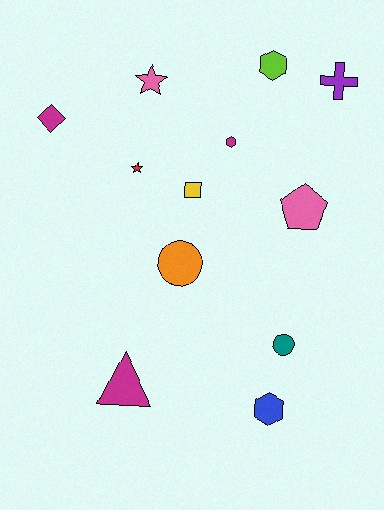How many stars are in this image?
There are 2 stars.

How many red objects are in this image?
There is 1 red object.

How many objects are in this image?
There are 12 objects.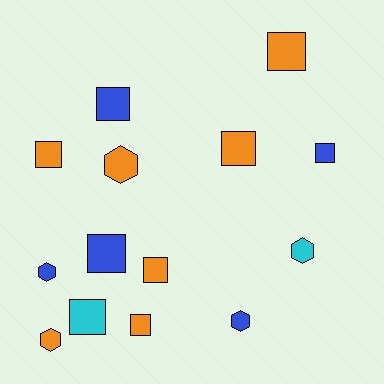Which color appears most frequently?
Orange, with 7 objects.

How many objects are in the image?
There are 14 objects.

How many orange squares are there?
There are 5 orange squares.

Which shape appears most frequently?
Square, with 9 objects.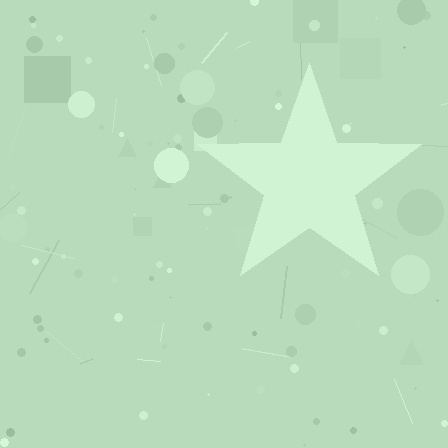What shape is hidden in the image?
A star is hidden in the image.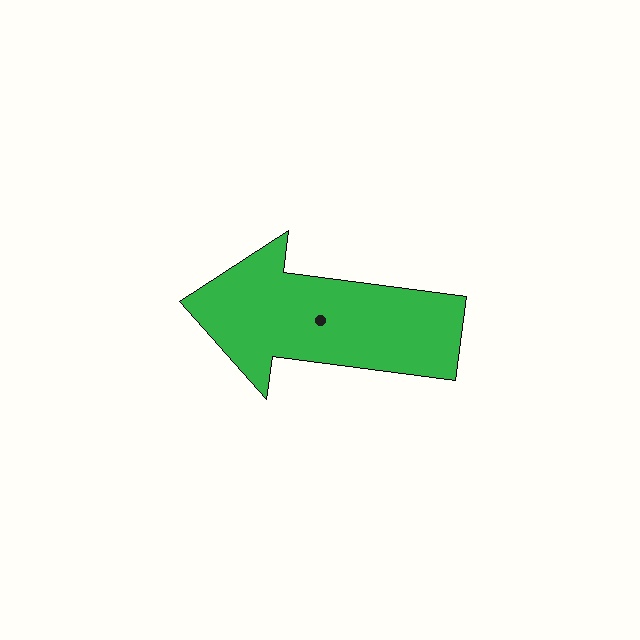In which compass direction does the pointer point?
West.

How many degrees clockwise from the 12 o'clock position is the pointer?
Approximately 277 degrees.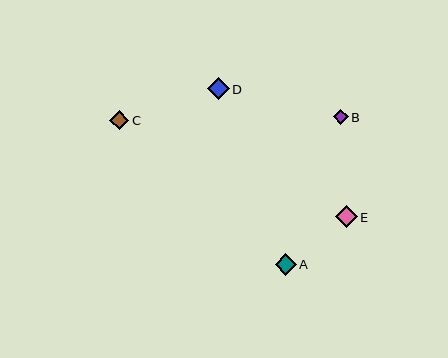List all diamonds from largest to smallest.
From largest to smallest: E, D, A, C, B.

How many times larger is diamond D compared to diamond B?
Diamond D is approximately 1.4 times the size of diamond B.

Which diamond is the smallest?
Diamond B is the smallest with a size of approximately 15 pixels.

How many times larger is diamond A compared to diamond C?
Diamond A is approximately 1.1 times the size of diamond C.